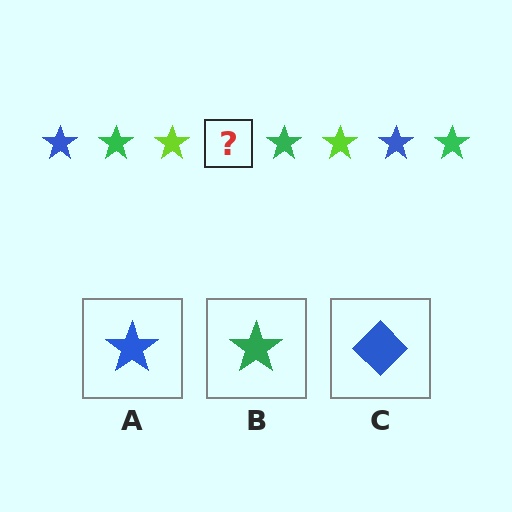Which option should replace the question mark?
Option A.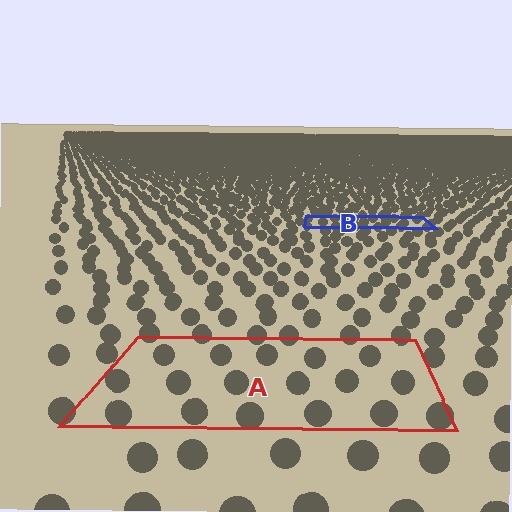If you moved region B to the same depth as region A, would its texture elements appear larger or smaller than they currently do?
They would appear larger. At a closer depth, the same texture elements are projected at a bigger on-screen size.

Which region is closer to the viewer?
Region A is closer. The texture elements there are larger and more spread out.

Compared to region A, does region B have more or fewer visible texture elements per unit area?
Region B has more texture elements per unit area — they are packed more densely because it is farther away.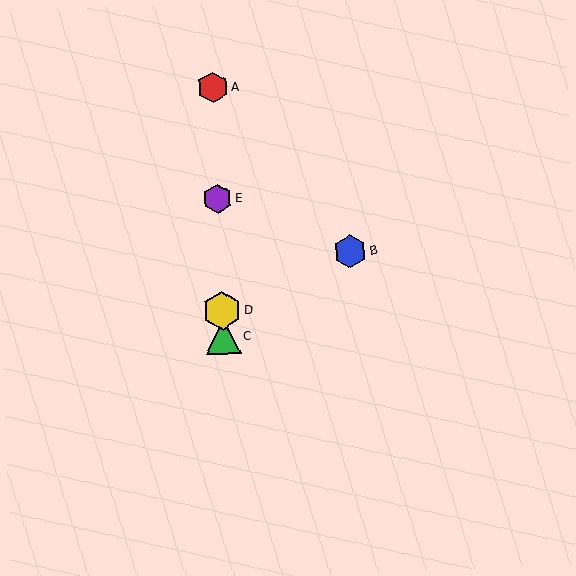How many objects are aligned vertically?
4 objects (A, C, D, E) are aligned vertically.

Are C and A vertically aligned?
Yes, both are at x≈223.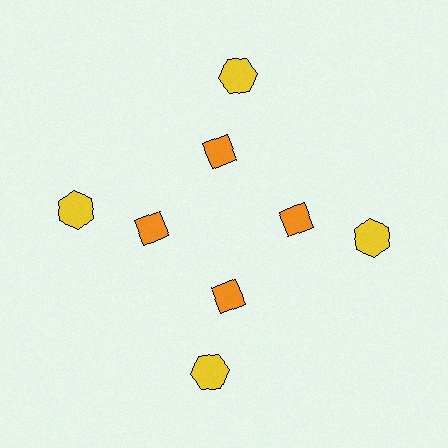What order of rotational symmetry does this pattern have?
This pattern has 4-fold rotational symmetry.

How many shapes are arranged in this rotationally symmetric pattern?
There are 8 shapes, arranged in 4 groups of 2.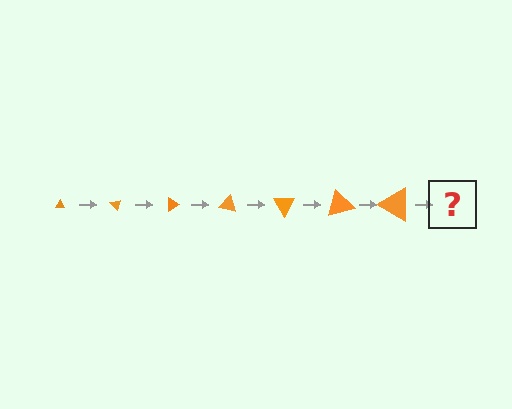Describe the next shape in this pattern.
It should be a triangle, larger than the previous one and rotated 315 degrees from the start.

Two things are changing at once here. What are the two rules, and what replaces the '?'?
The two rules are that the triangle grows larger each step and it rotates 45 degrees each step. The '?' should be a triangle, larger than the previous one and rotated 315 degrees from the start.